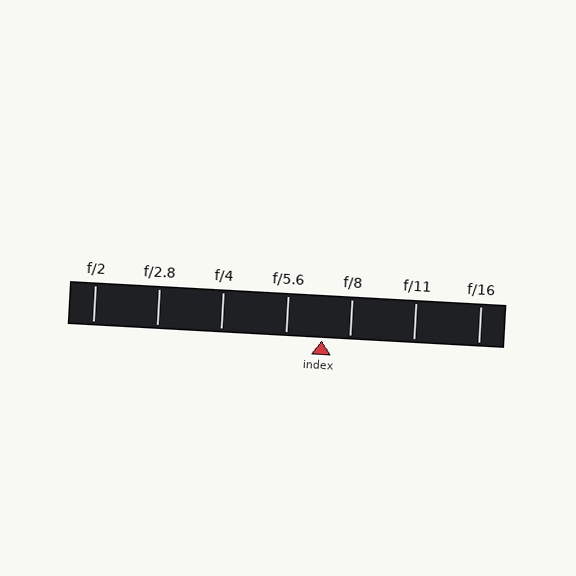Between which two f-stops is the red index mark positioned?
The index mark is between f/5.6 and f/8.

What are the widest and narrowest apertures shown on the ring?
The widest aperture shown is f/2 and the narrowest is f/16.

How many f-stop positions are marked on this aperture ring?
There are 7 f-stop positions marked.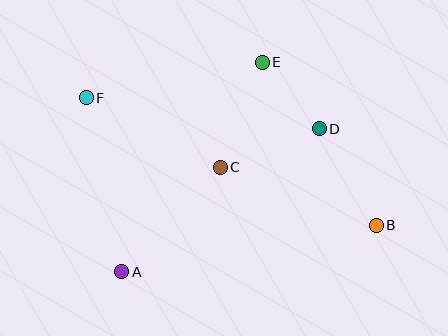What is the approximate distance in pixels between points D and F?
The distance between D and F is approximately 235 pixels.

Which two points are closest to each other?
Points D and E are closest to each other.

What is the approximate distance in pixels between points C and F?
The distance between C and F is approximately 151 pixels.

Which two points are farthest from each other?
Points B and F are farthest from each other.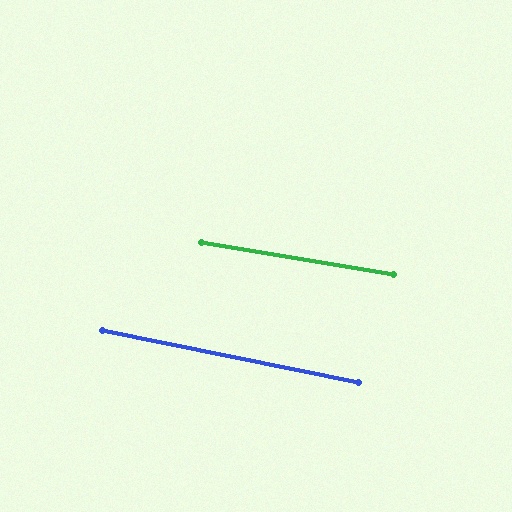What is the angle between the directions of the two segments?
Approximately 2 degrees.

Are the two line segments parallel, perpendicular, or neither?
Parallel — their directions differ by only 1.8°.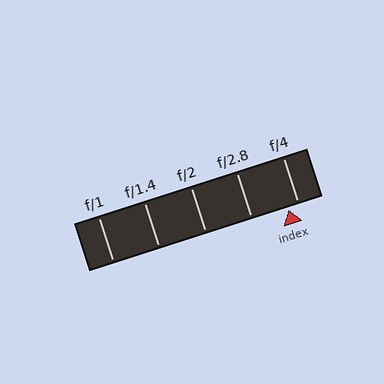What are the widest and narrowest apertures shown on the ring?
The widest aperture shown is f/1 and the narrowest is f/4.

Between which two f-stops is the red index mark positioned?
The index mark is between f/2.8 and f/4.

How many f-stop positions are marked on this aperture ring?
There are 5 f-stop positions marked.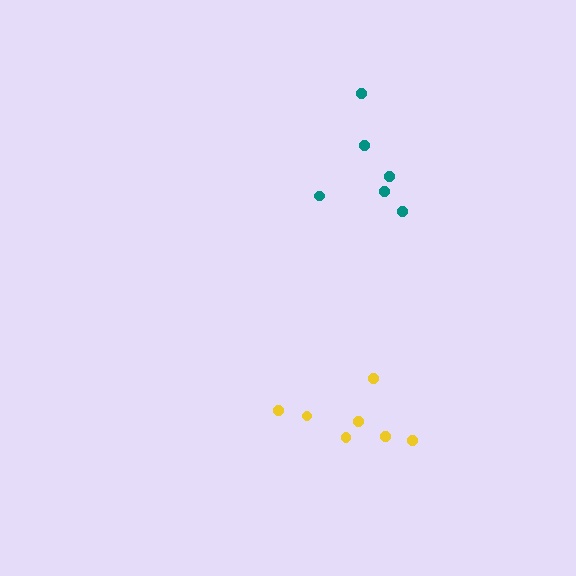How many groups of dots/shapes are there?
There are 2 groups.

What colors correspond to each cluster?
The clusters are colored: yellow, teal.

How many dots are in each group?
Group 1: 7 dots, Group 2: 6 dots (13 total).